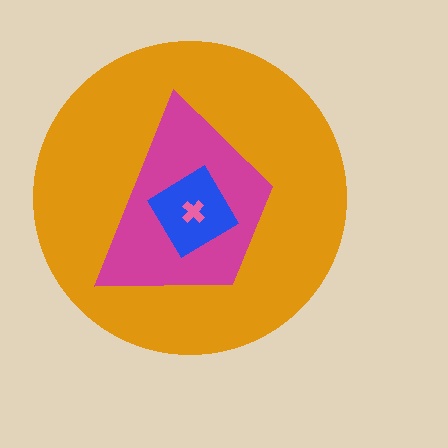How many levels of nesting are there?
4.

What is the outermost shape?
The orange circle.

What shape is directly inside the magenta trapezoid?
The blue diamond.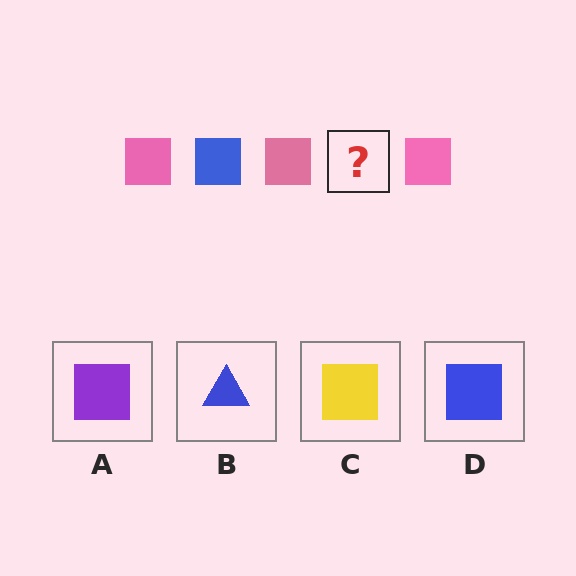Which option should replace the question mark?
Option D.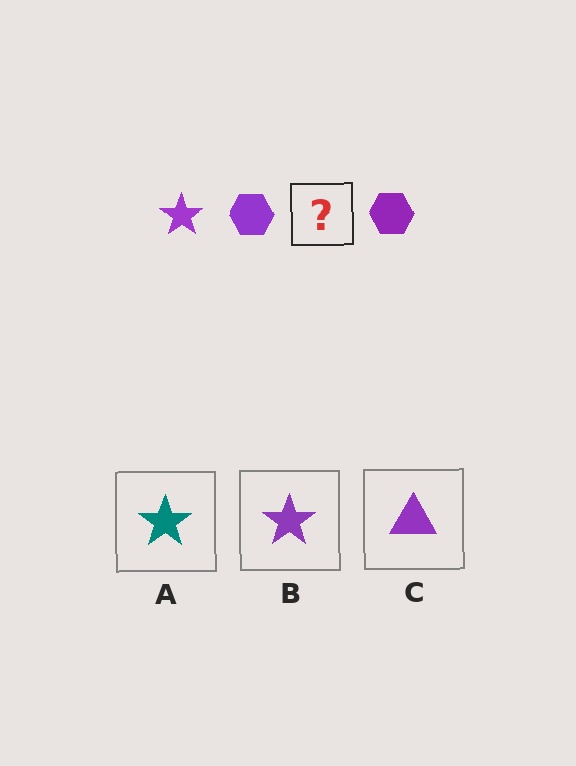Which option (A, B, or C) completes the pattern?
B.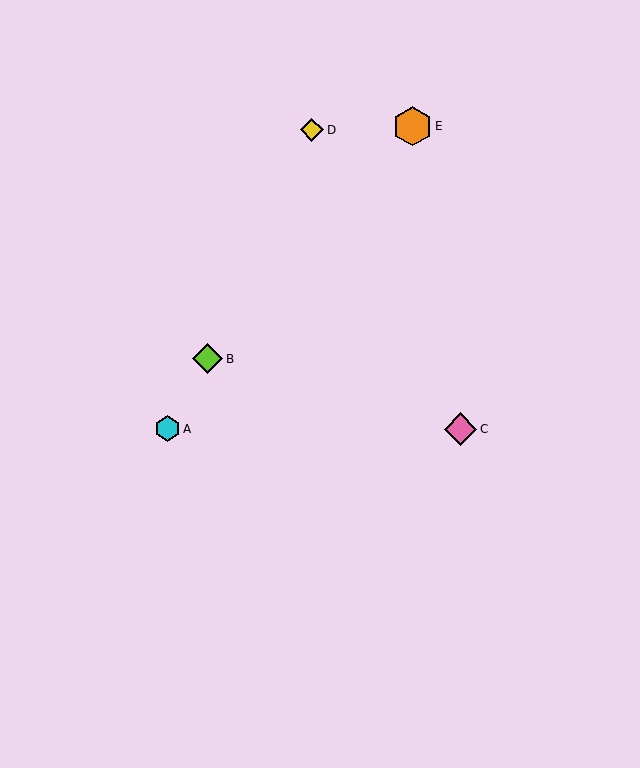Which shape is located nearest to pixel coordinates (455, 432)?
The pink diamond (labeled C) at (461, 429) is nearest to that location.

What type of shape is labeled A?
Shape A is a cyan hexagon.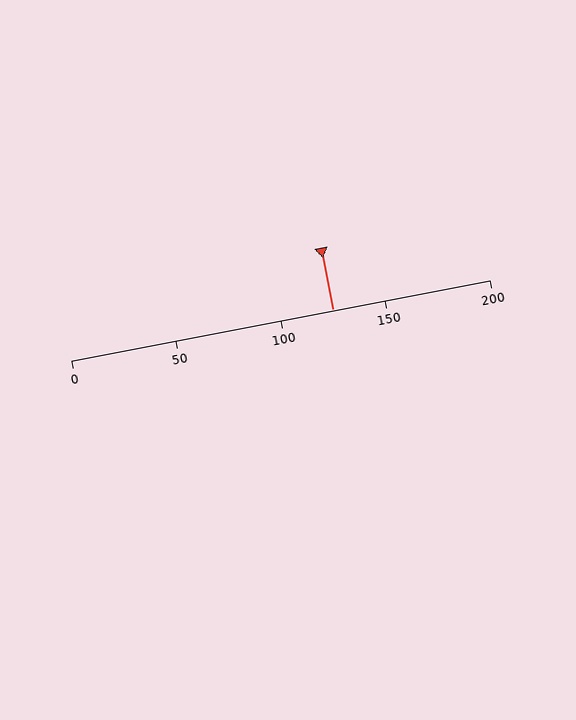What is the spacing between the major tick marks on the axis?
The major ticks are spaced 50 apart.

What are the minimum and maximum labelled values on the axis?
The axis runs from 0 to 200.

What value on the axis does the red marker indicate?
The marker indicates approximately 125.